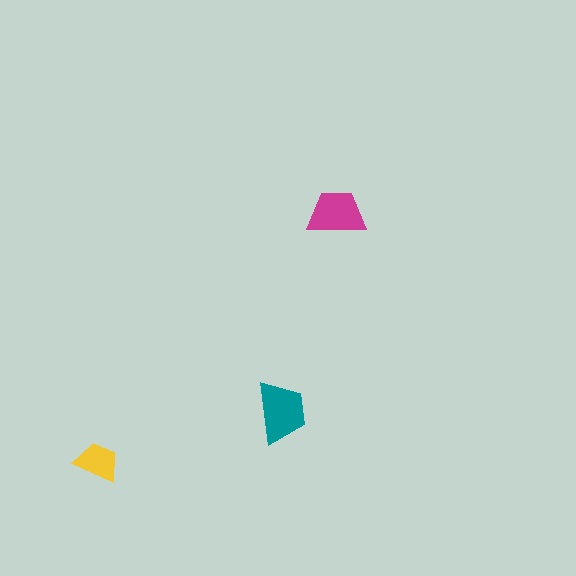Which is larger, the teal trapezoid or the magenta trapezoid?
The teal one.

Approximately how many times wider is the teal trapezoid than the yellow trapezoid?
About 1.5 times wider.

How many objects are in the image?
There are 3 objects in the image.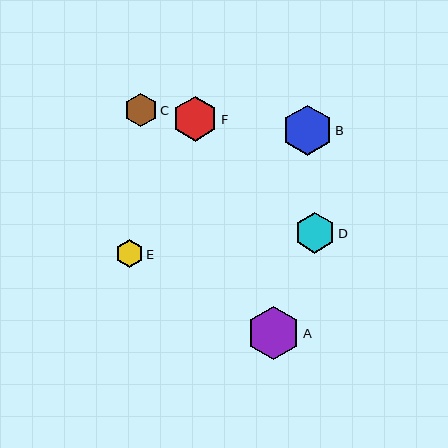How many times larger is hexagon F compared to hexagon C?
Hexagon F is approximately 1.3 times the size of hexagon C.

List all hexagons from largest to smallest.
From largest to smallest: A, B, F, D, C, E.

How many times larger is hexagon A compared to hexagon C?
Hexagon A is approximately 1.6 times the size of hexagon C.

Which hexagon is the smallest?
Hexagon E is the smallest with a size of approximately 28 pixels.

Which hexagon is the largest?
Hexagon A is the largest with a size of approximately 52 pixels.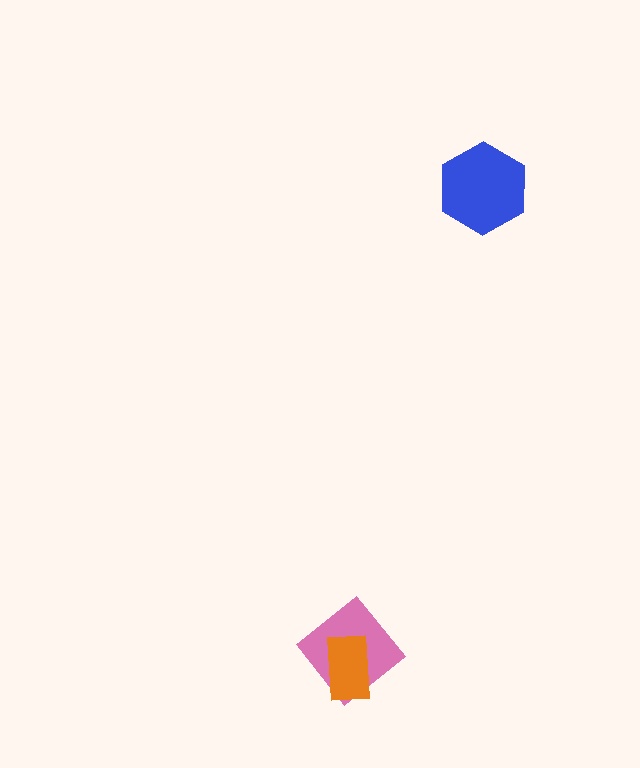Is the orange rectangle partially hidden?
No, no other shape covers it.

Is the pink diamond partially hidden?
Yes, it is partially covered by another shape.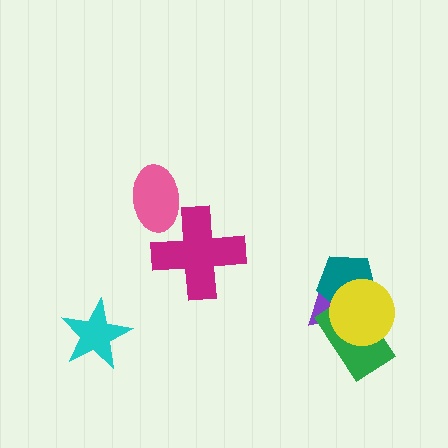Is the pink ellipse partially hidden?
Yes, it is partially covered by another shape.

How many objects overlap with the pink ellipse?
1 object overlaps with the pink ellipse.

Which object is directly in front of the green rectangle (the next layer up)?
The teal pentagon is directly in front of the green rectangle.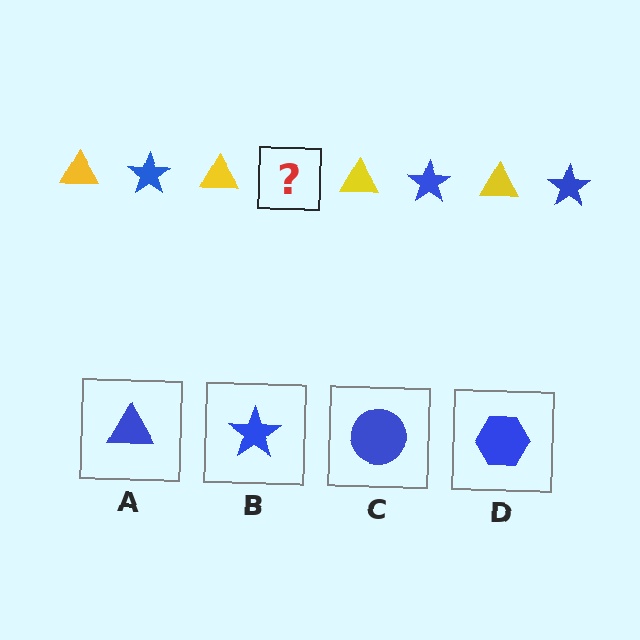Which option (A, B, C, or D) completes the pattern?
B.